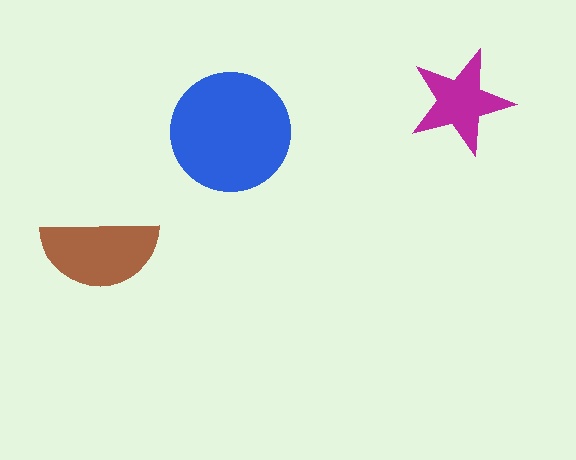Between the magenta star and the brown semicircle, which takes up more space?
The brown semicircle.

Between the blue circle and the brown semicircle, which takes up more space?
The blue circle.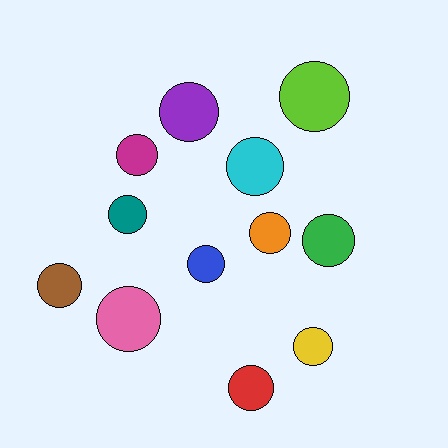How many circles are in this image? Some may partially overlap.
There are 12 circles.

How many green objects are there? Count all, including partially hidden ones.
There is 1 green object.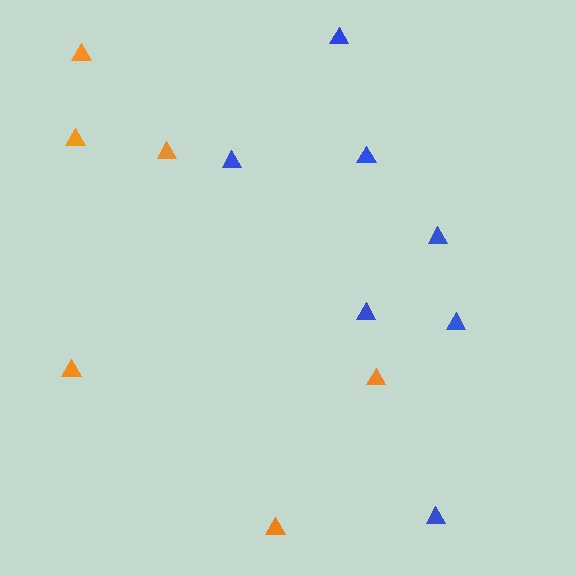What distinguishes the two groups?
There are 2 groups: one group of blue triangles (7) and one group of orange triangles (6).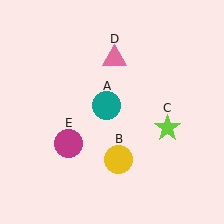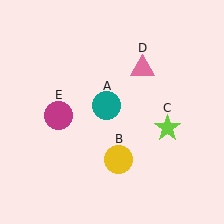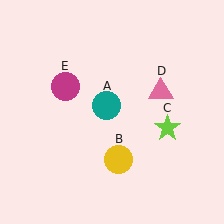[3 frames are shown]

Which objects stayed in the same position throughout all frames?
Teal circle (object A) and yellow circle (object B) and lime star (object C) remained stationary.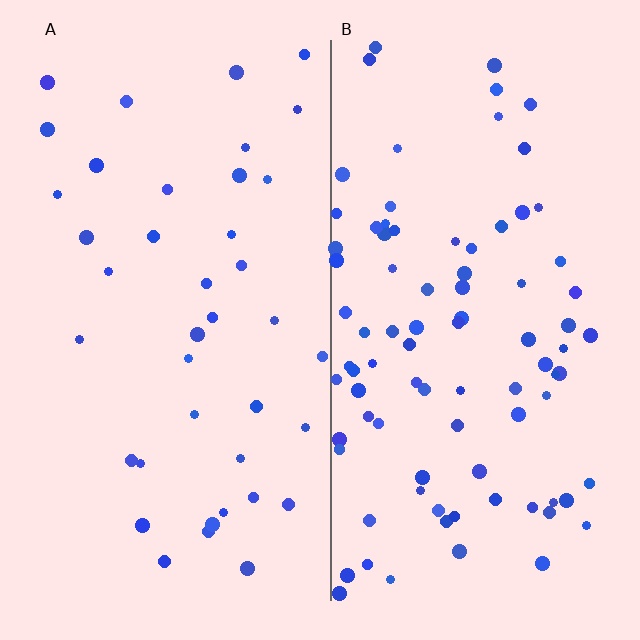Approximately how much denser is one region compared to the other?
Approximately 2.3× — region B over region A.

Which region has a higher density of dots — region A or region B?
B (the right).